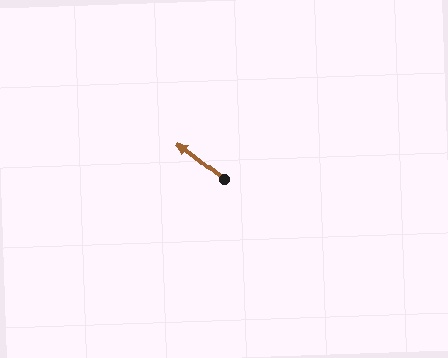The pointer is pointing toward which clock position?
Roughly 10 o'clock.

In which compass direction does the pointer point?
Northwest.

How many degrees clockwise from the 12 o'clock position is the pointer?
Approximately 308 degrees.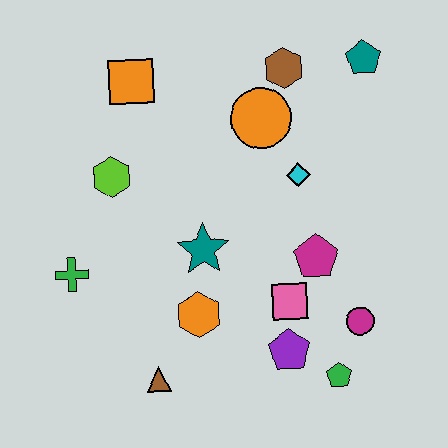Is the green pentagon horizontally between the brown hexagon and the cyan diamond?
No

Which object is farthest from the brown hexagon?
The brown triangle is farthest from the brown hexagon.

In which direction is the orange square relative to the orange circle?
The orange square is to the left of the orange circle.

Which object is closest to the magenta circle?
The green pentagon is closest to the magenta circle.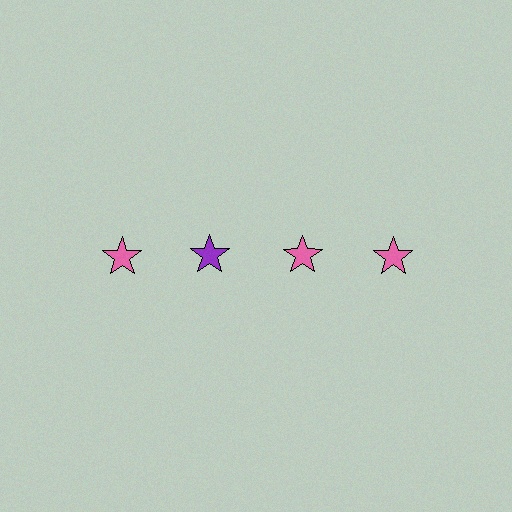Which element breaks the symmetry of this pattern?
The purple star in the top row, second from left column breaks the symmetry. All other shapes are pink stars.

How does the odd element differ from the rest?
It has a different color: purple instead of pink.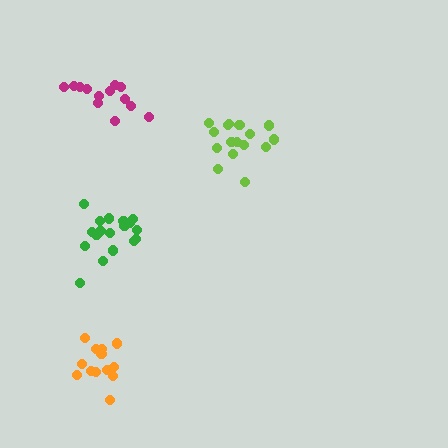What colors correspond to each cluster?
The clusters are colored: green, lime, orange, magenta.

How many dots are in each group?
Group 1: 18 dots, Group 2: 16 dots, Group 3: 13 dots, Group 4: 13 dots (60 total).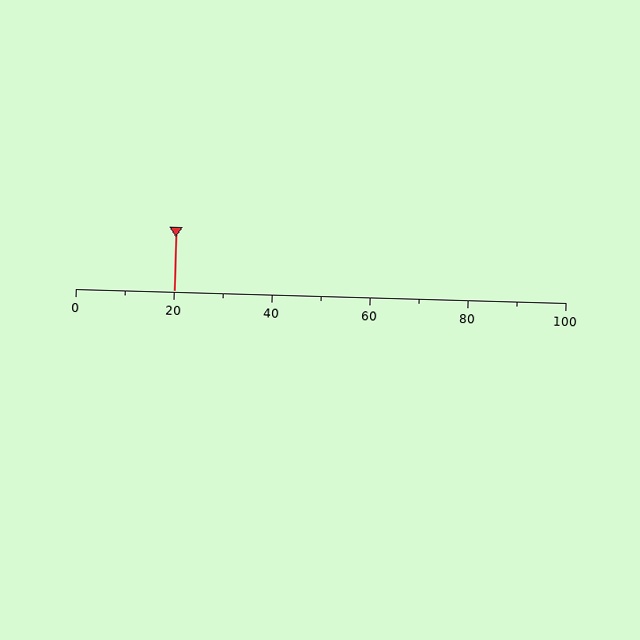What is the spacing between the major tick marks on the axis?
The major ticks are spaced 20 apart.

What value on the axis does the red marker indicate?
The marker indicates approximately 20.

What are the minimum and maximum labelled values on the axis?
The axis runs from 0 to 100.